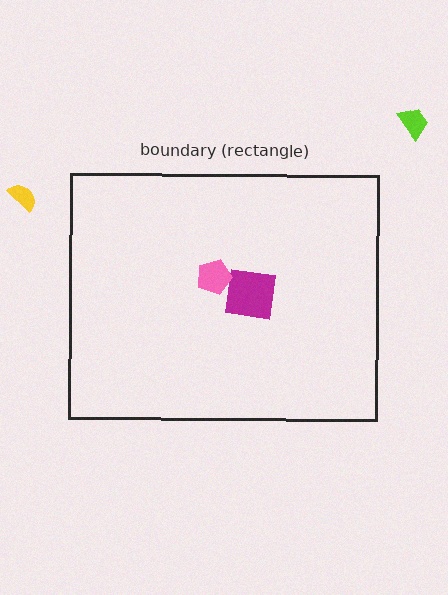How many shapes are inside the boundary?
2 inside, 2 outside.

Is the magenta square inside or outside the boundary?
Inside.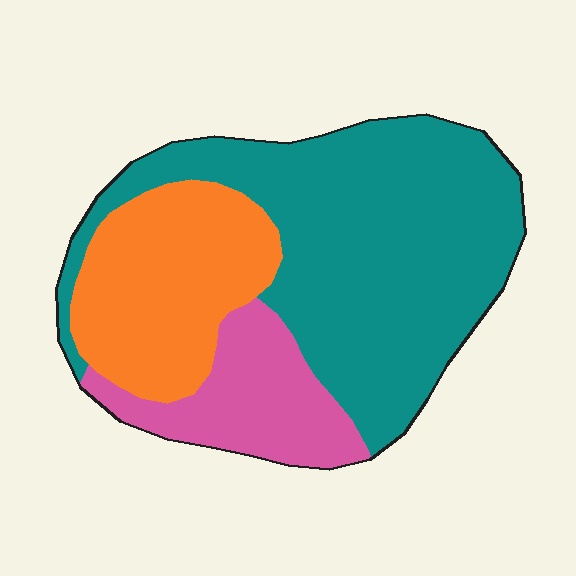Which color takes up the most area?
Teal, at roughly 55%.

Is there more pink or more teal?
Teal.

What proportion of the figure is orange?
Orange covers about 25% of the figure.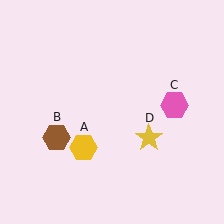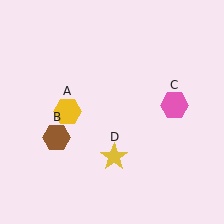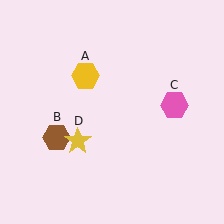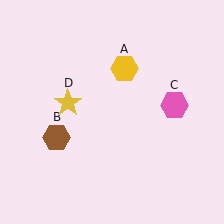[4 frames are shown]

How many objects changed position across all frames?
2 objects changed position: yellow hexagon (object A), yellow star (object D).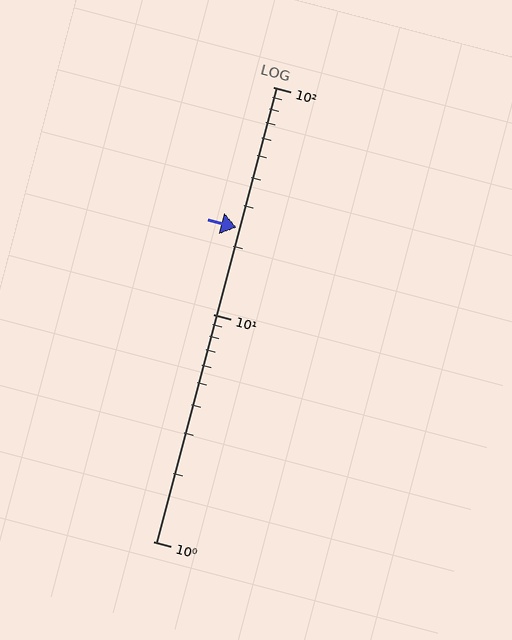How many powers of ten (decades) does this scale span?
The scale spans 2 decades, from 1 to 100.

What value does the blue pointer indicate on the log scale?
The pointer indicates approximately 24.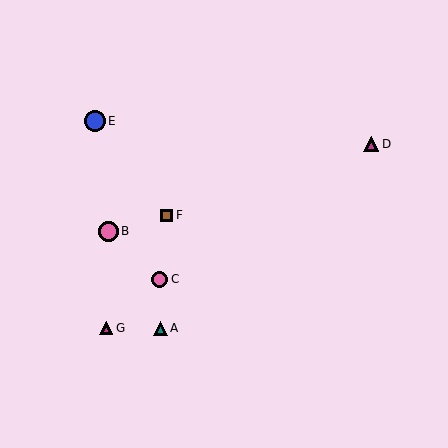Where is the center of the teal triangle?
The center of the teal triangle is at (160, 328).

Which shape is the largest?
The blue circle (labeled E) is the largest.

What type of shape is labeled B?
Shape B is a pink circle.